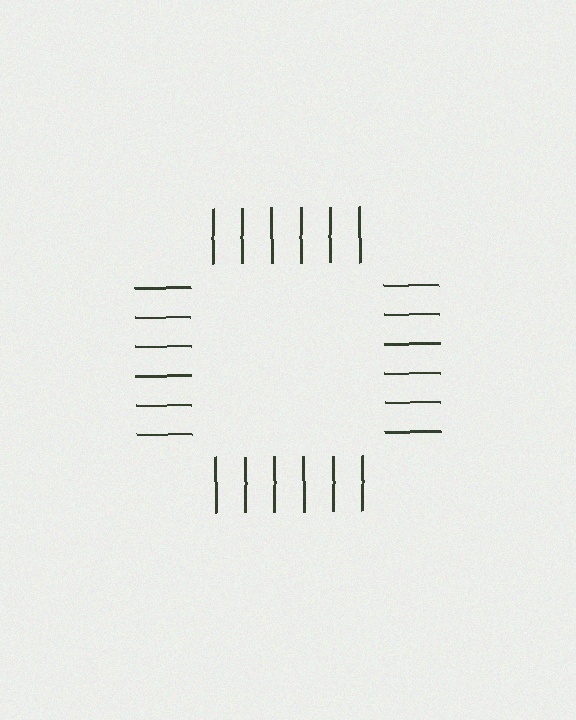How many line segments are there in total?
24 — 6 along each of the 4 edges.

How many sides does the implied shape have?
4 sides — the line-ends trace a square.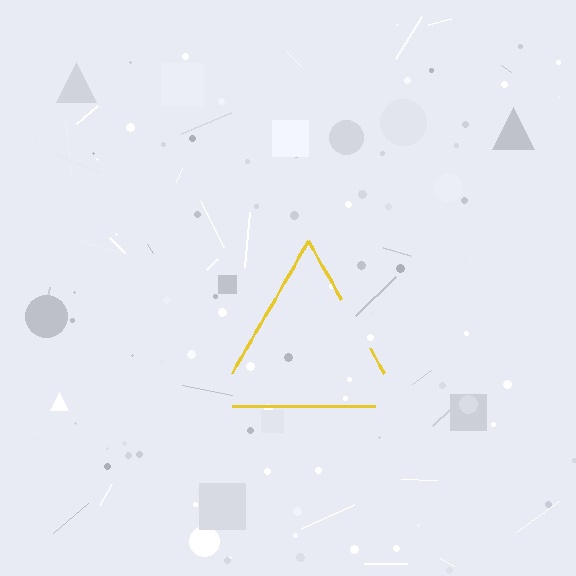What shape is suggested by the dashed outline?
The dashed outline suggests a triangle.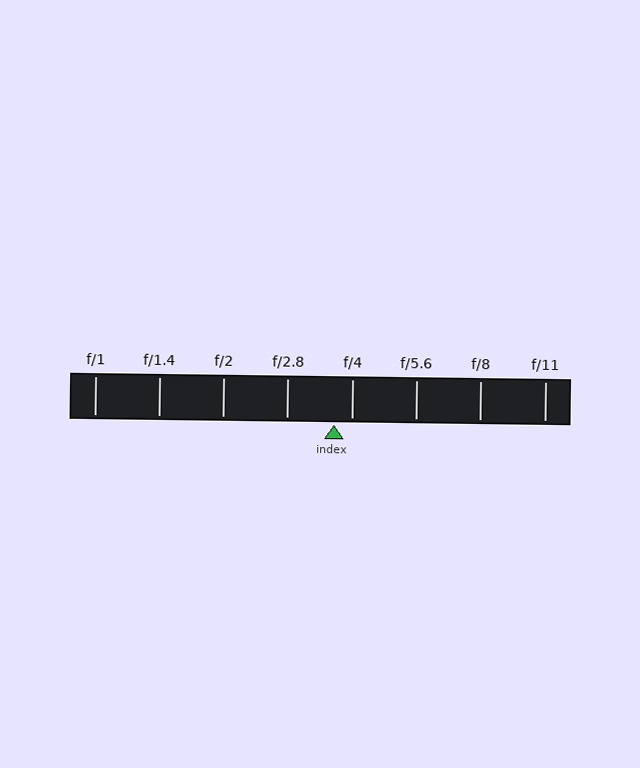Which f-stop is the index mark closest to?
The index mark is closest to f/4.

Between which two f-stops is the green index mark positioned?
The index mark is between f/2.8 and f/4.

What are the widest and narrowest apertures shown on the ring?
The widest aperture shown is f/1 and the narrowest is f/11.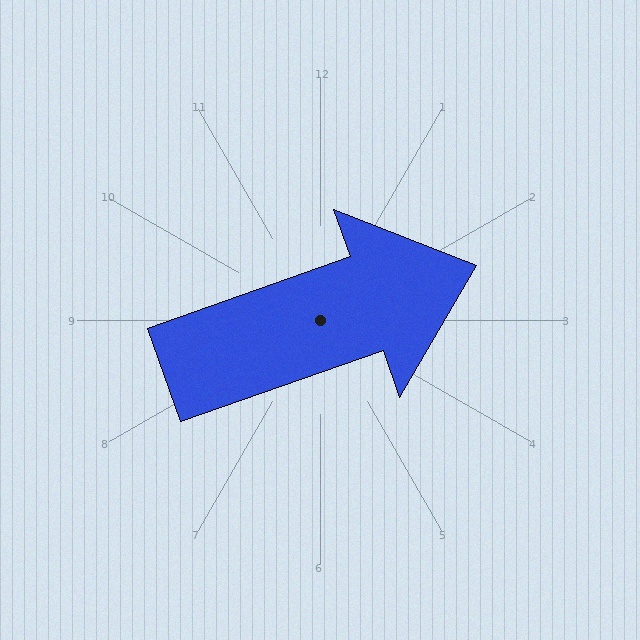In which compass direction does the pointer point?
East.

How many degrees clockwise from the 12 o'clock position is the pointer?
Approximately 71 degrees.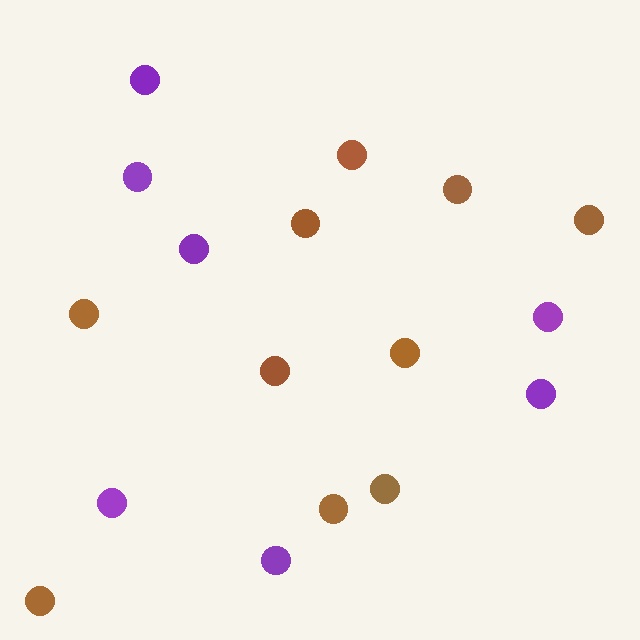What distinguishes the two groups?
There are 2 groups: one group of purple circles (7) and one group of brown circles (10).